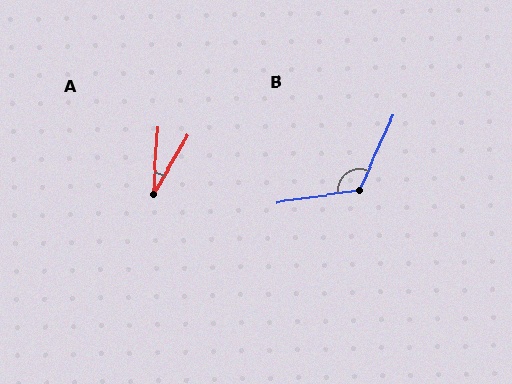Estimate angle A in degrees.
Approximately 26 degrees.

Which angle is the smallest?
A, at approximately 26 degrees.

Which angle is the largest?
B, at approximately 122 degrees.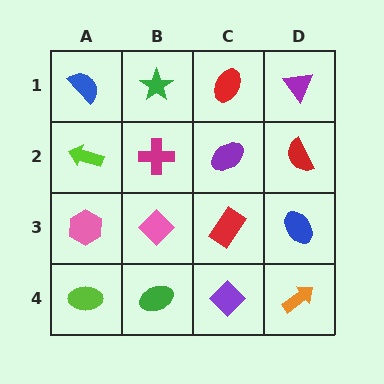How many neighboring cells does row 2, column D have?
3.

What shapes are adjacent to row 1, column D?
A red semicircle (row 2, column D), a red ellipse (row 1, column C).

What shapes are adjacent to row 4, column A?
A pink hexagon (row 3, column A), a green ellipse (row 4, column B).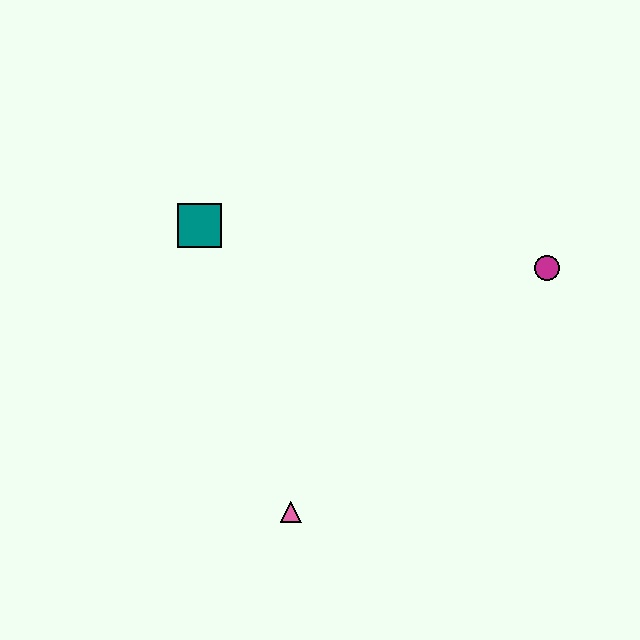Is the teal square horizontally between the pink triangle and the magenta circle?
No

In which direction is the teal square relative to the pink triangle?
The teal square is above the pink triangle.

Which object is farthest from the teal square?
The magenta circle is farthest from the teal square.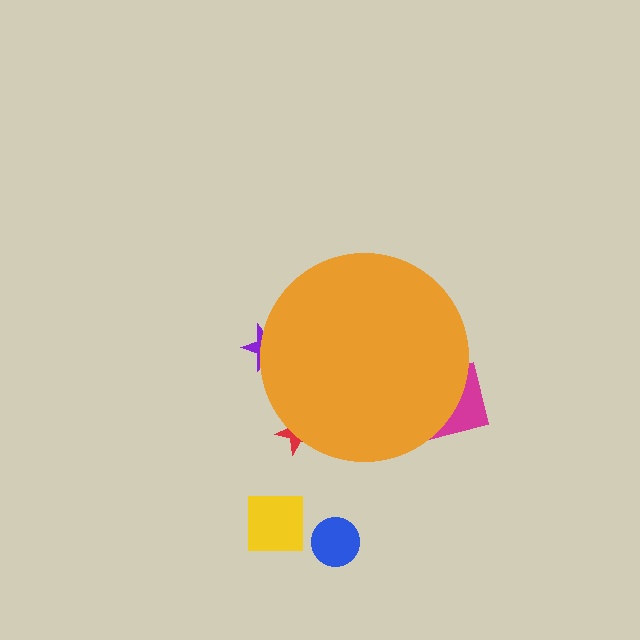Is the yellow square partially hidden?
No, the yellow square is fully visible.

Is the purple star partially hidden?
Yes, the purple star is partially hidden behind the orange circle.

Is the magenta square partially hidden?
Yes, the magenta square is partially hidden behind the orange circle.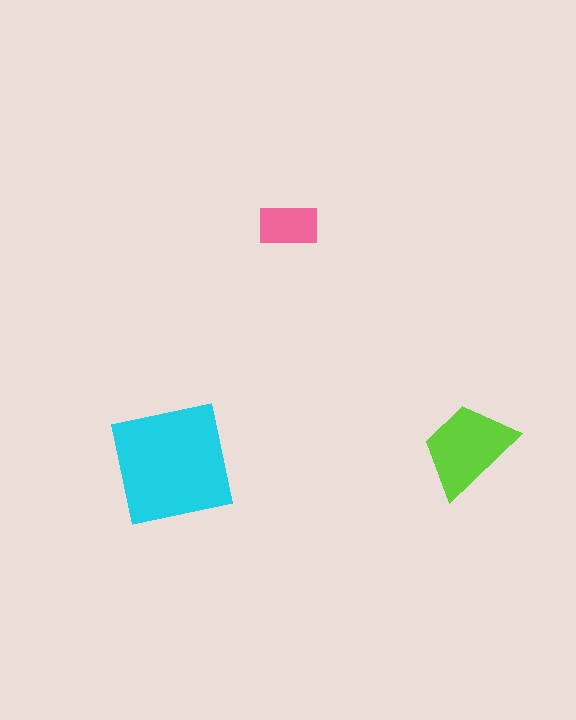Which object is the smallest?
The pink rectangle.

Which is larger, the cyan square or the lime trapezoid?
The cyan square.